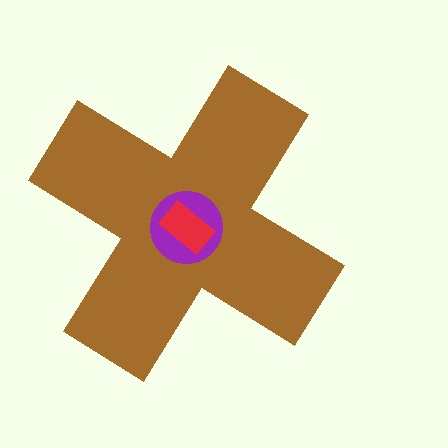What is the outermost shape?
The brown cross.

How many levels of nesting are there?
3.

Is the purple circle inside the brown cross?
Yes.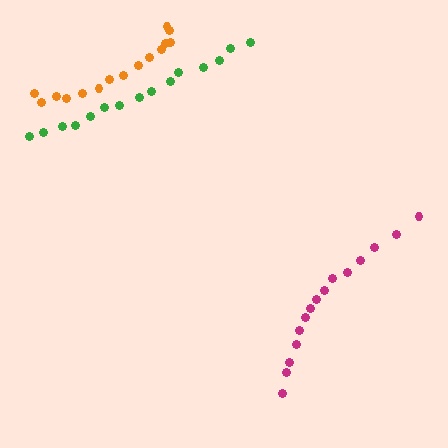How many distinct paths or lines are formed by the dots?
There are 3 distinct paths.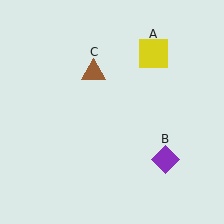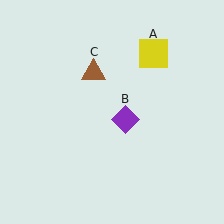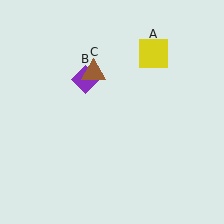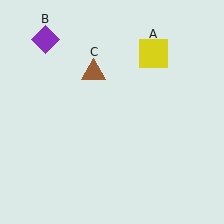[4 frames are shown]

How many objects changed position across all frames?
1 object changed position: purple diamond (object B).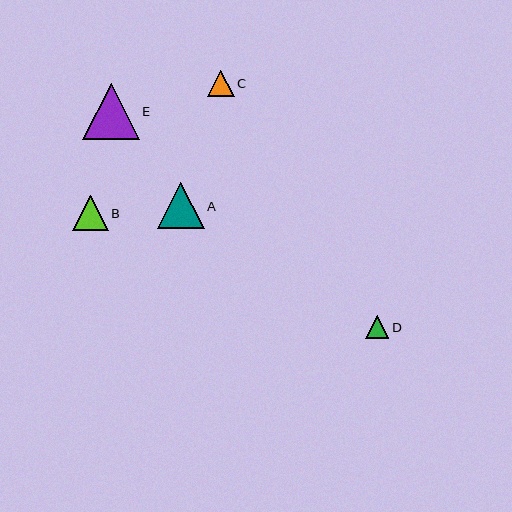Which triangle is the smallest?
Triangle D is the smallest with a size of approximately 23 pixels.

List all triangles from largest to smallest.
From largest to smallest: E, A, B, C, D.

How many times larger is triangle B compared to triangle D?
Triangle B is approximately 1.5 times the size of triangle D.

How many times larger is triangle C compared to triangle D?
Triangle C is approximately 1.1 times the size of triangle D.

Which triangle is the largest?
Triangle E is the largest with a size of approximately 56 pixels.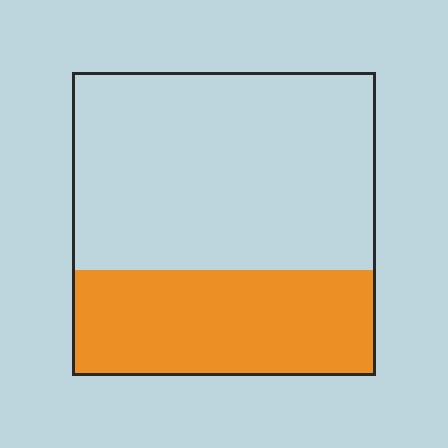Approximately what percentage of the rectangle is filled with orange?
Approximately 35%.